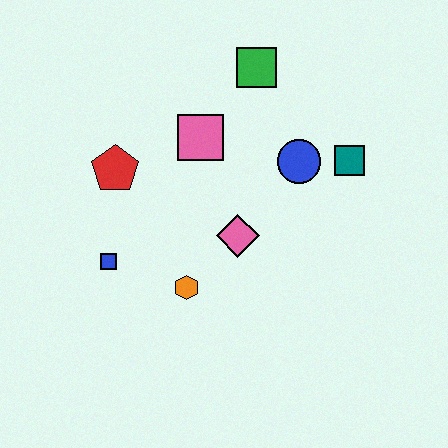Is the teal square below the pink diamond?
No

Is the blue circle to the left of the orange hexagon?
No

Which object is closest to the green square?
The pink square is closest to the green square.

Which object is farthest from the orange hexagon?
The green square is farthest from the orange hexagon.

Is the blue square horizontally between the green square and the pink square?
No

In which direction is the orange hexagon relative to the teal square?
The orange hexagon is to the left of the teal square.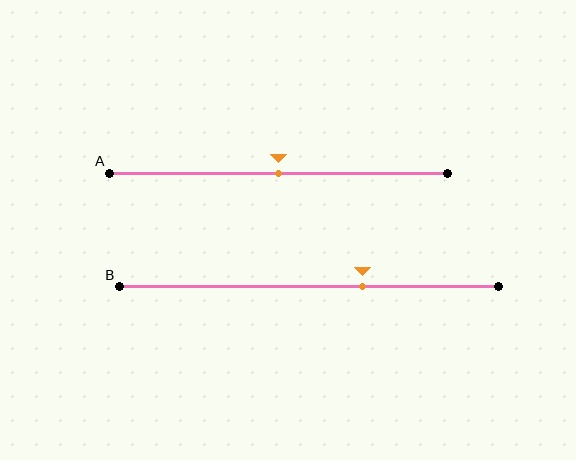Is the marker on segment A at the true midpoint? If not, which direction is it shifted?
Yes, the marker on segment A is at the true midpoint.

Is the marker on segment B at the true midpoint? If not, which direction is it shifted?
No, the marker on segment B is shifted to the right by about 14% of the segment length.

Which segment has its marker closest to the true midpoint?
Segment A has its marker closest to the true midpoint.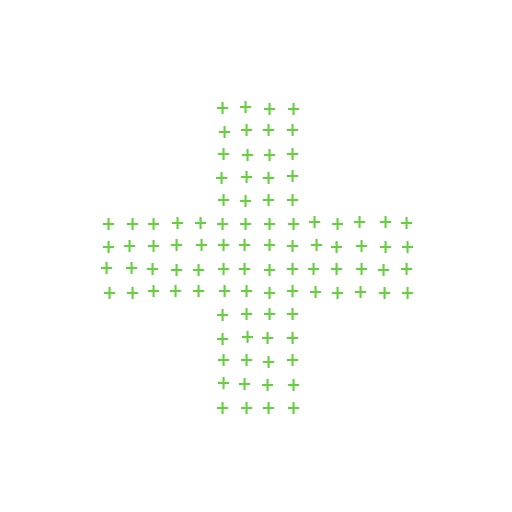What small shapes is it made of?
It is made of small plus signs.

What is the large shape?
The large shape is a cross.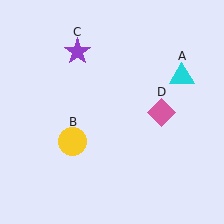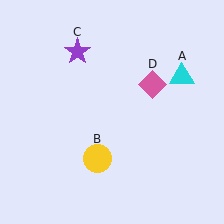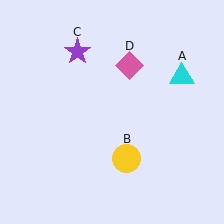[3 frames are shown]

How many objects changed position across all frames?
2 objects changed position: yellow circle (object B), pink diamond (object D).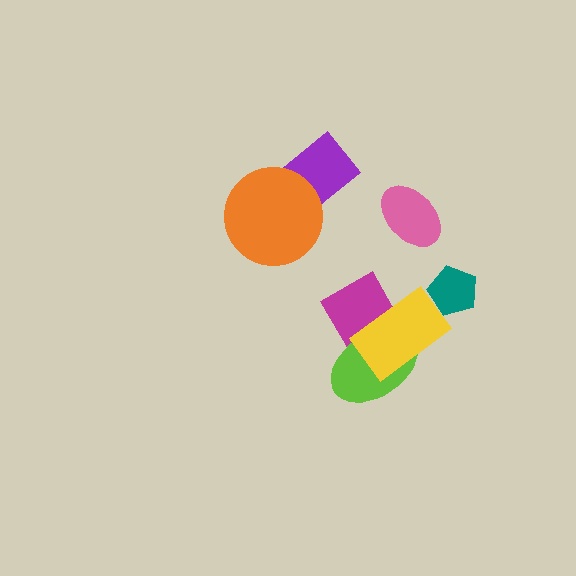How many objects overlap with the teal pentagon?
0 objects overlap with the teal pentagon.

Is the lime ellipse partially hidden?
Yes, it is partially covered by another shape.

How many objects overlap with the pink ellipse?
0 objects overlap with the pink ellipse.